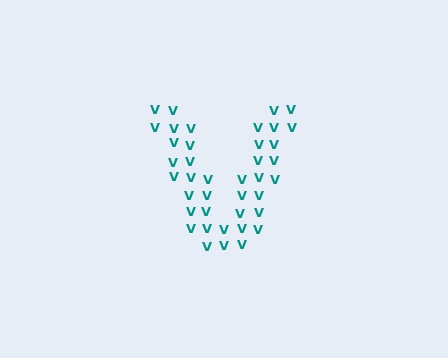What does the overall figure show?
The overall figure shows the letter V.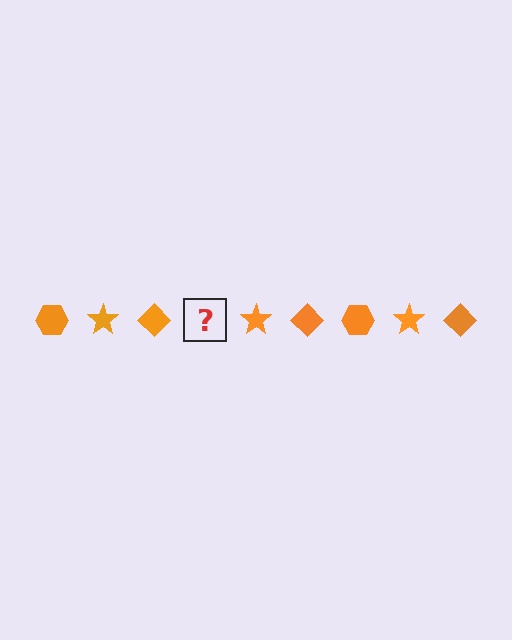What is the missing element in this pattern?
The missing element is an orange hexagon.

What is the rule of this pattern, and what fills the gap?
The rule is that the pattern cycles through hexagon, star, diamond shapes in orange. The gap should be filled with an orange hexagon.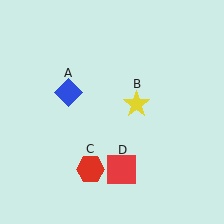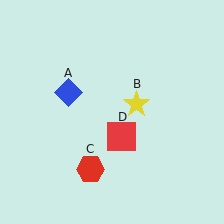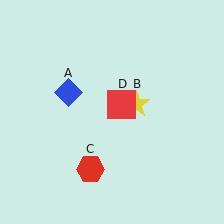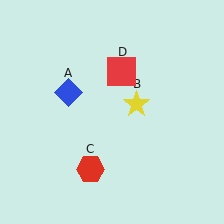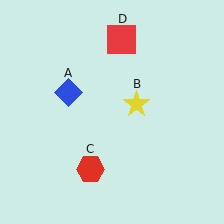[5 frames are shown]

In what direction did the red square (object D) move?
The red square (object D) moved up.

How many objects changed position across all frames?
1 object changed position: red square (object D).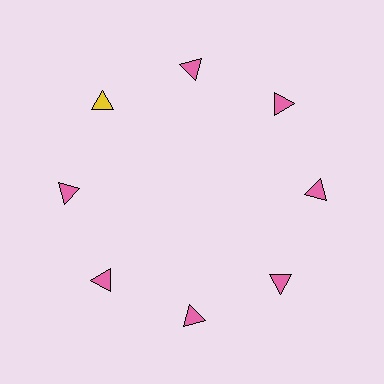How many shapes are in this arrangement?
There are 8 shapes arranged in a ring pattern.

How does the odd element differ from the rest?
It has a different color: yellow instead of pink.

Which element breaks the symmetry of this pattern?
The yellow triangle at roughly the 10 o'clock position breaks the symmetry. All other shapes are pink triangles.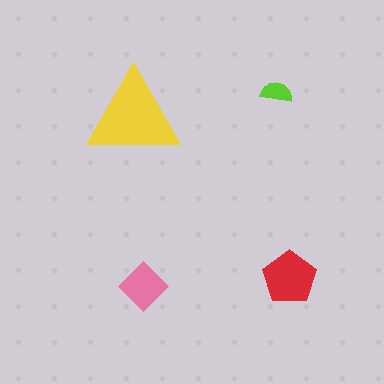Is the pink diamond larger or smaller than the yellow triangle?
Smaller.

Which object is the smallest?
The lime semicircle.